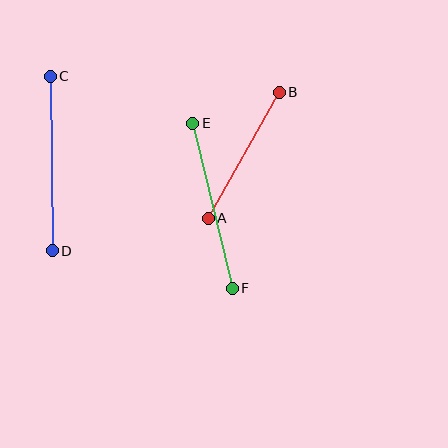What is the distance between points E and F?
The distance is approximately 170 pixels.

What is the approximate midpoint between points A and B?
The midpoint is at approximately (244, 155) pixels.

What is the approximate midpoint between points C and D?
The midpoint is at approximately (51, 163) pixels.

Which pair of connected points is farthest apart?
Points C and D are farthest apart.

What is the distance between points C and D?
The distance is approximately 175 pixels.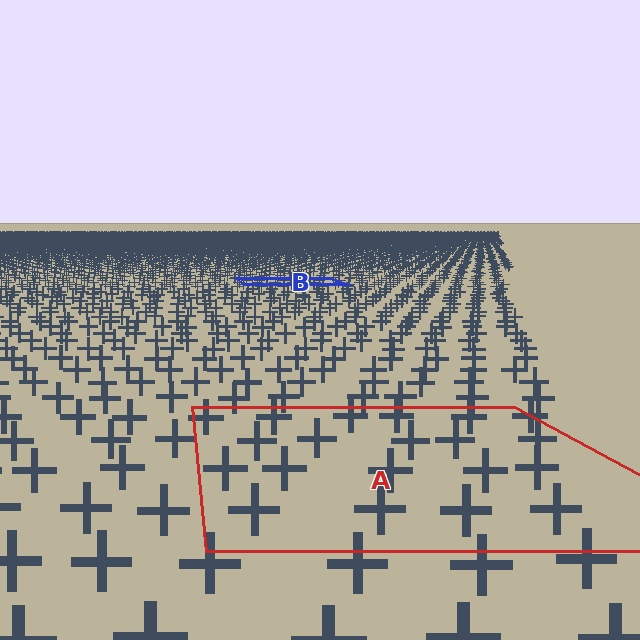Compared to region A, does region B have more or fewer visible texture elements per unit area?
Region B has more texture elements per unit area — they are packed more densely because it is farther away.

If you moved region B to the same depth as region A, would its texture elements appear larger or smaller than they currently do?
They would appear larger. At a closer depth, the same texture elements are projected at a bigger on-screen size.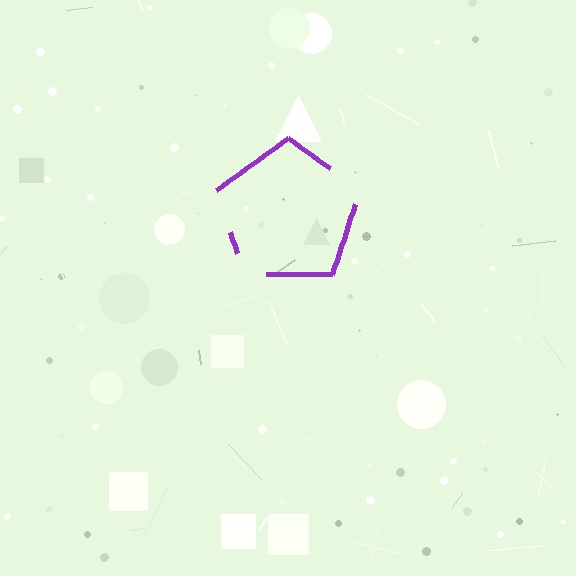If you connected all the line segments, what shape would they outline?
They would outline a pentagon.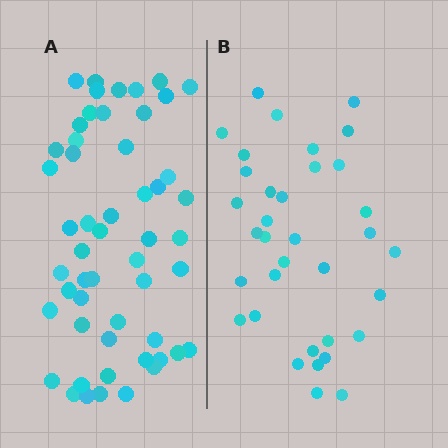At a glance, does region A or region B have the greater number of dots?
Region A (the left region) has more dots.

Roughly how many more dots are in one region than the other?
Region A has approximately 20 more dots than region B.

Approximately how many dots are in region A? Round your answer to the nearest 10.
About 50 dots. (The exact count is 53, which rounds to 50.)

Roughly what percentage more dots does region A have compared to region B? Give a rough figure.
About 50% more.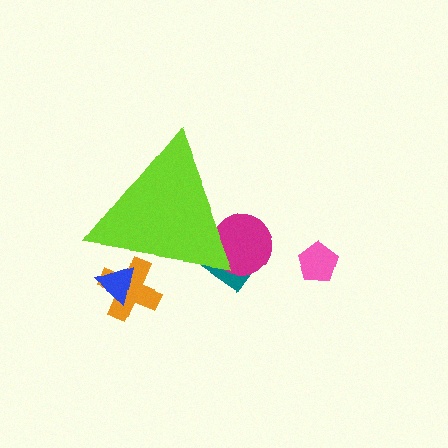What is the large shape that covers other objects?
A lime triangle.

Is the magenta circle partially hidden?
Yes, the magenta circle is partially hidden behind the lime triangle.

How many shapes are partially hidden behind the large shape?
4 shapes are partially hidden.